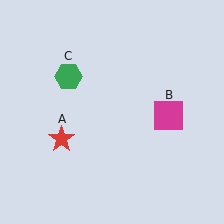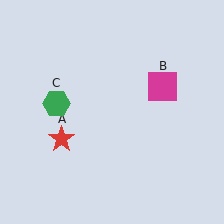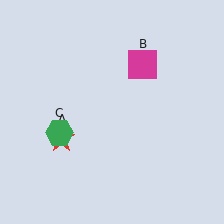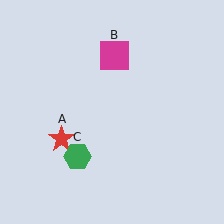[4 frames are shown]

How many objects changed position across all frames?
2 objects changed position: magenta square (object B), green hexagon (object C).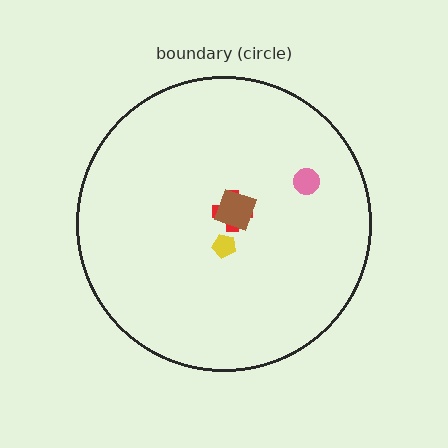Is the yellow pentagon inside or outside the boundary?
Inside.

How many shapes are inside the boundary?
4 inside, 0 outside.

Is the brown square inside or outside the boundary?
Inside.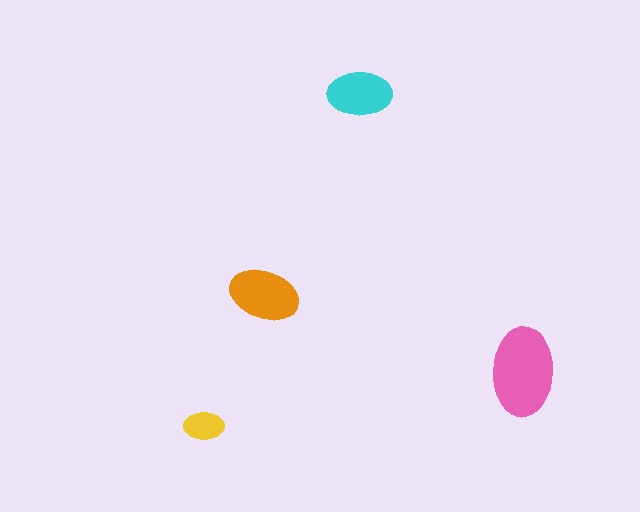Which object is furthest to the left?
The yellow ellipse is leftmost.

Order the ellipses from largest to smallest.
the pink one, the orange one, the cyan one, the yellow one.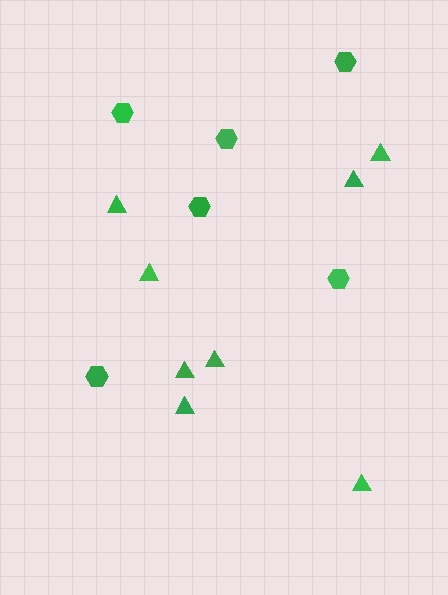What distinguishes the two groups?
There are 2 groups: one group of triangles (8) and one group of hexagons (6).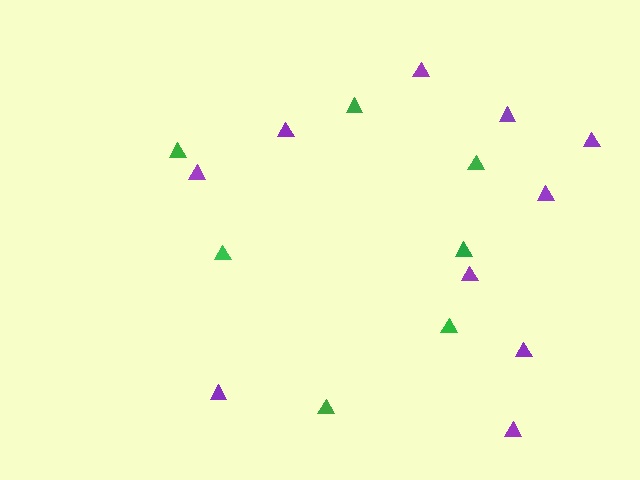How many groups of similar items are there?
There are 2 groups: one group of green triangles (7) and one group of purple triangles (10).